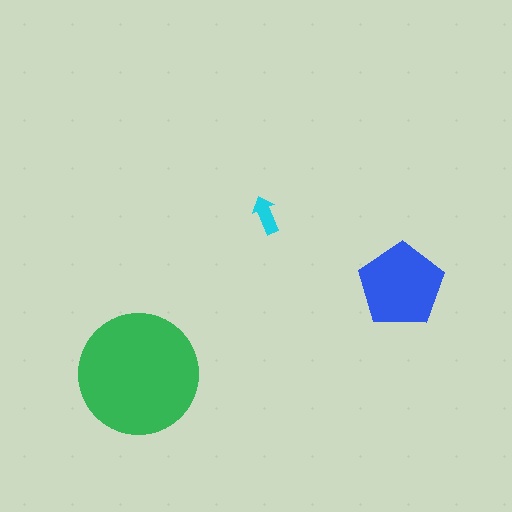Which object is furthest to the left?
The green circle is leftmost.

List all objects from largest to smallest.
The green circle, the blue pentagon, the cyan arrow.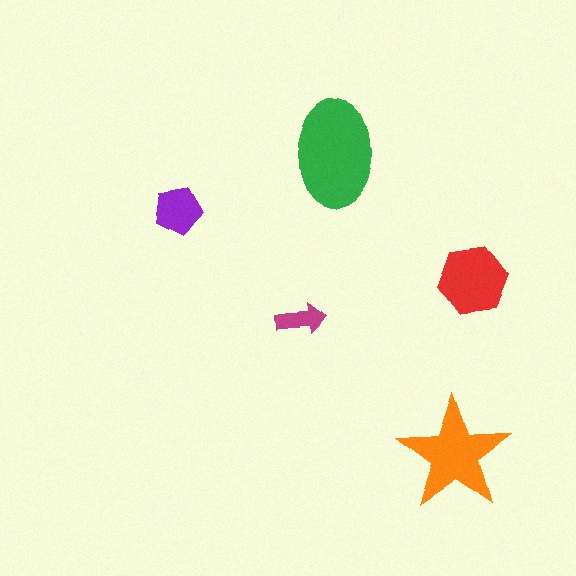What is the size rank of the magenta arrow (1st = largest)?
5th.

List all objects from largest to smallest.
The green ellipse, the orange star, the red hexagon, the purple pentagon, the magenta arrow.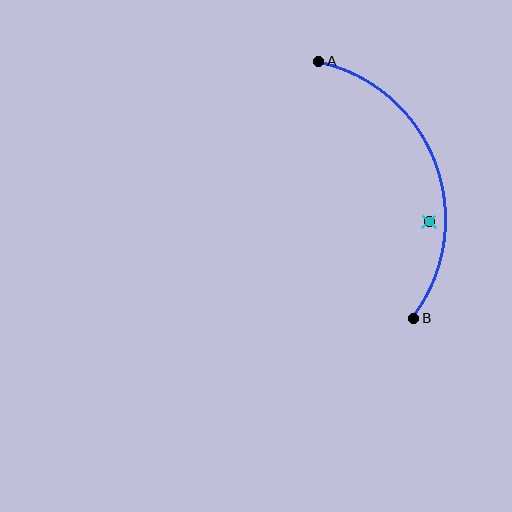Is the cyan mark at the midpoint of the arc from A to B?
No — the cyan mark does not lie on the arc at all. It sits slightly inside the curve.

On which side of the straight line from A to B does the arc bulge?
The arc bulges to the right of the straight line connecting A and B.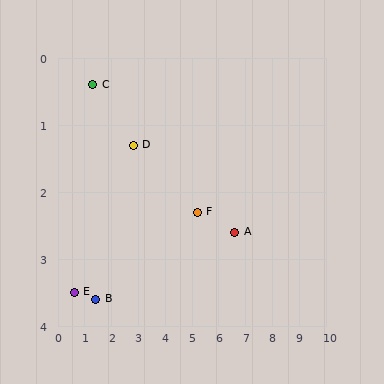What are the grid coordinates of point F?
Point F is at approximately (5.2, 2.3).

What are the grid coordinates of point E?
Point E is at approximately (0.6, 3.5).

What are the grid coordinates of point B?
Point B is at approximately (1.4, 3.6).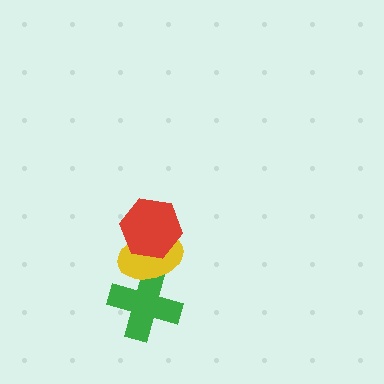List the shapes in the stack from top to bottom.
From top to bottom: the red hexagon, the yellow ellipse, the green cross.